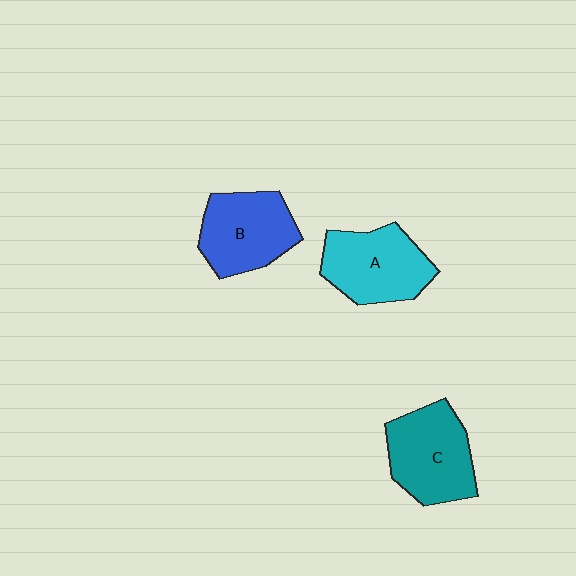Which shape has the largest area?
Shape C (teal).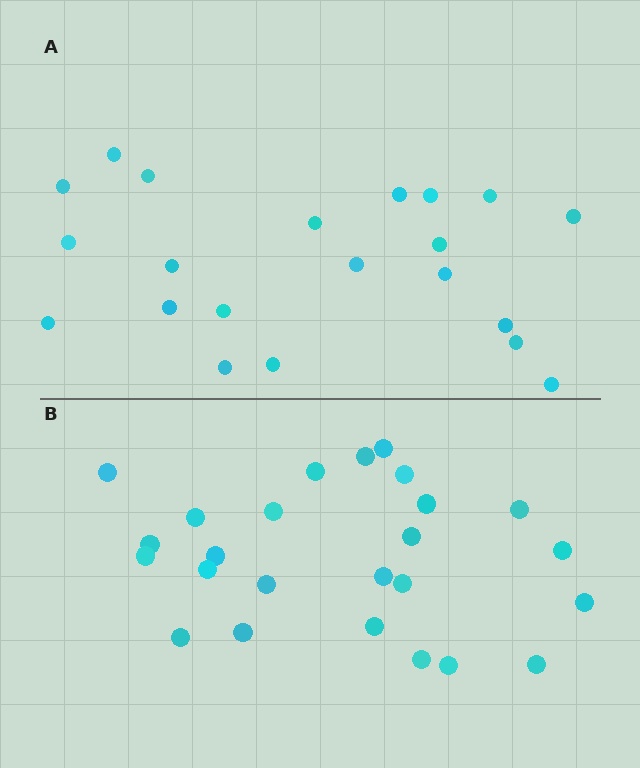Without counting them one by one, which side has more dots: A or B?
Region B (the bottom region) has more dots.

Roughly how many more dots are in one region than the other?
Region B has about 4 more dots than region A.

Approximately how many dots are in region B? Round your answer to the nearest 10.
About 20 dots. (The exact count is 25, which rounds to 20.)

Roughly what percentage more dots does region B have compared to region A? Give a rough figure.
About 20% more.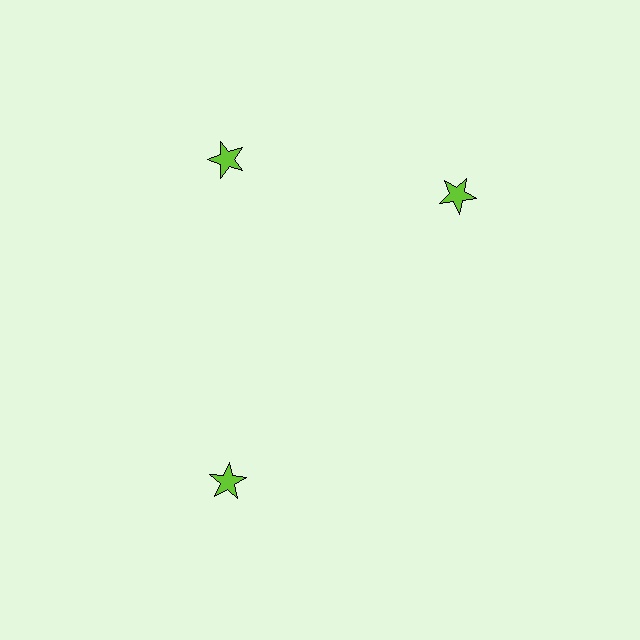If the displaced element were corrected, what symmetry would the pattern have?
It would have 3-fold rotational symmetry — the pattern would map onto itself every 120 degrees.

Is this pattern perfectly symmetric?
No. The 3 lime stars are arranged in a ring, but one element near the 3 o'clock position is rotated out of alignment along the ring, breaking the 3-fold rotational symmetry.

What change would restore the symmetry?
The symmetry would be restored by rotating it back into even spacing with its neighbors so that all 3 stars sit at equal angles and equal distance from the center.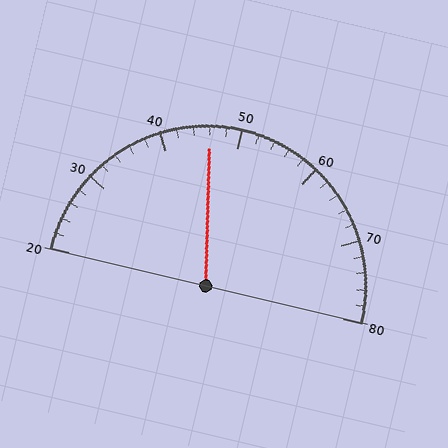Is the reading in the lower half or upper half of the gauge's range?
The reading is in the lower half of the range (20 to 80).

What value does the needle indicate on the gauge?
The needle indicates approximately 46.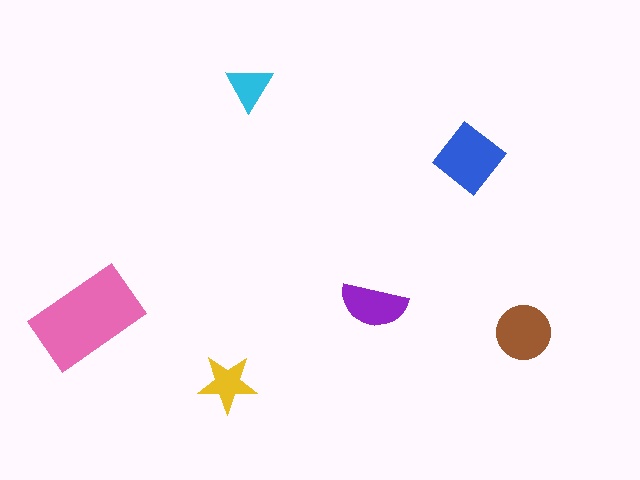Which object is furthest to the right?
The brown circle is rightmost.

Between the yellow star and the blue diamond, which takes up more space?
The blue diamond.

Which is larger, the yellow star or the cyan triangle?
The yellow star.